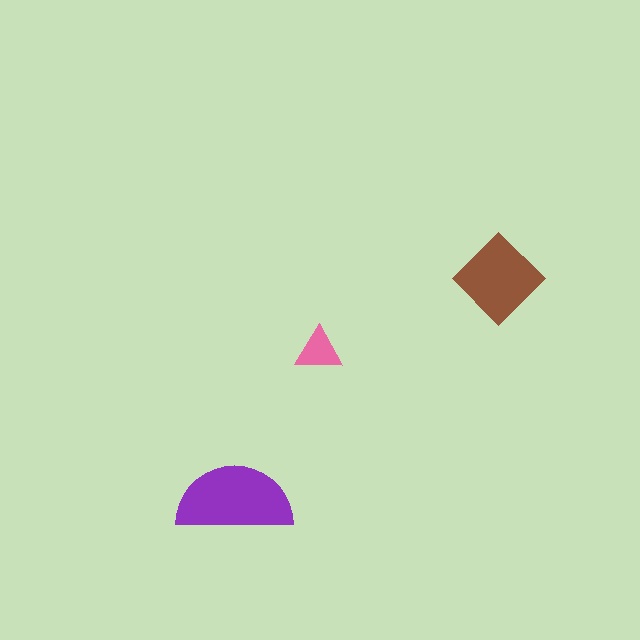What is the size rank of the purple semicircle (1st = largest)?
1st.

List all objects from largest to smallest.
The purple semicircle, the brown diamond, the pink triangle.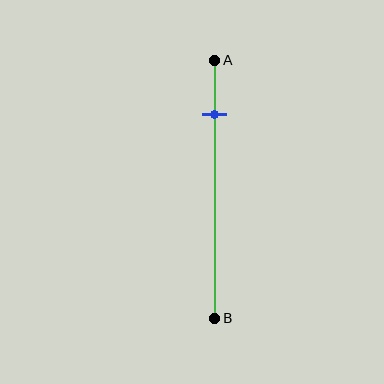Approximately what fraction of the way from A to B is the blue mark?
The blue mark is approximately 20% of the way from A to B.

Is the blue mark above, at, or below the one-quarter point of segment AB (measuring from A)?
The blue mark is above the one-quarter point of segment AB.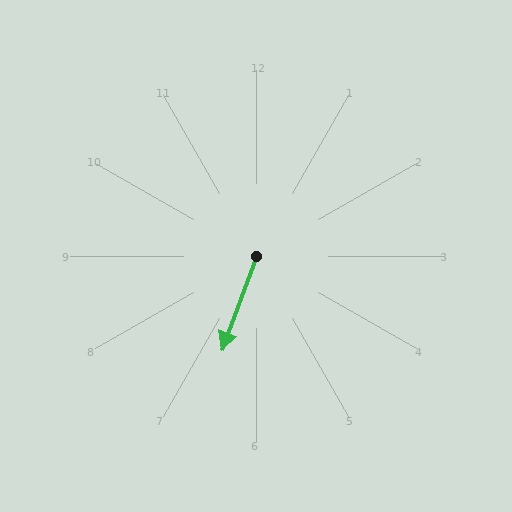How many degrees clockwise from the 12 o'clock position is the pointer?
Approximately 200 degrees.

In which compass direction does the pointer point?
South.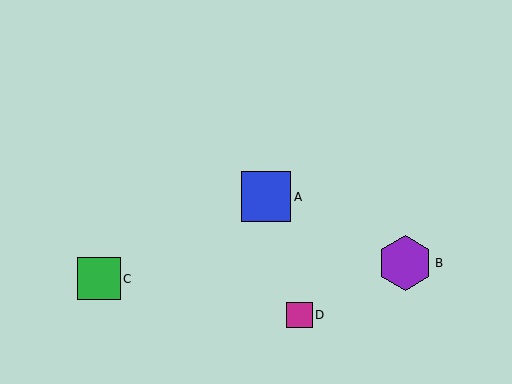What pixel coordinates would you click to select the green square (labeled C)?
Click at (99, 279) to select the green square C.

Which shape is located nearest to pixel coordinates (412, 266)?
The purple hexagon (labeled B) at (405, 263) is nearest to that location.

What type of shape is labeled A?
Shape A is a blue square.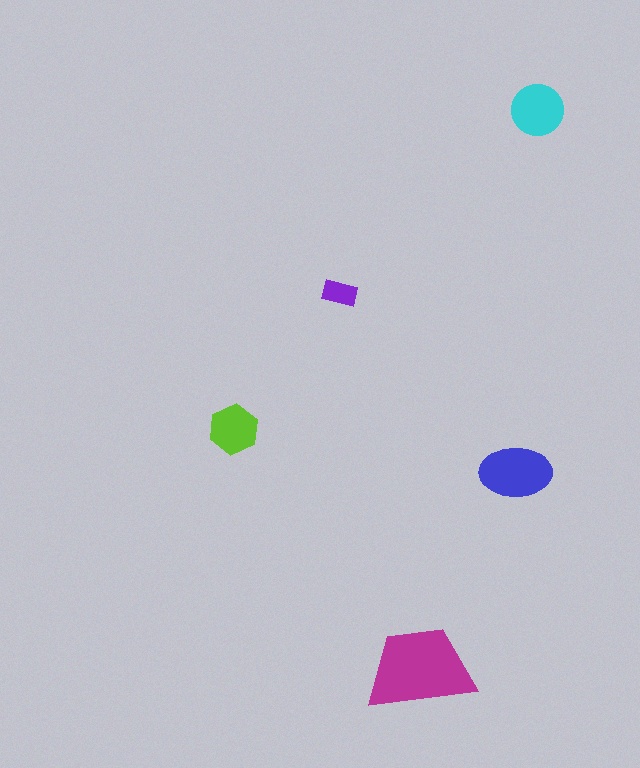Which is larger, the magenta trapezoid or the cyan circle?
The magenta trapezoid.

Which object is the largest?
The magenta trapezoid.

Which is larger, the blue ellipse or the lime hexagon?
The blue ellipse.